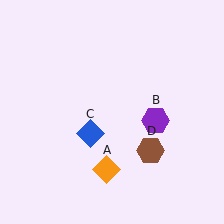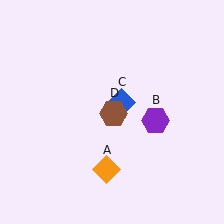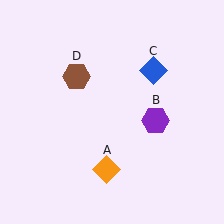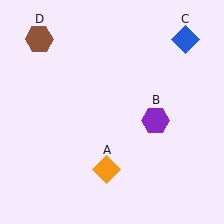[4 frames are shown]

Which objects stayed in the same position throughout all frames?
Orange diamond (object A) and purple hexagon (object B) remained stationary.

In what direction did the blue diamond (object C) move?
The blue diamond (object C) moved up and to the right.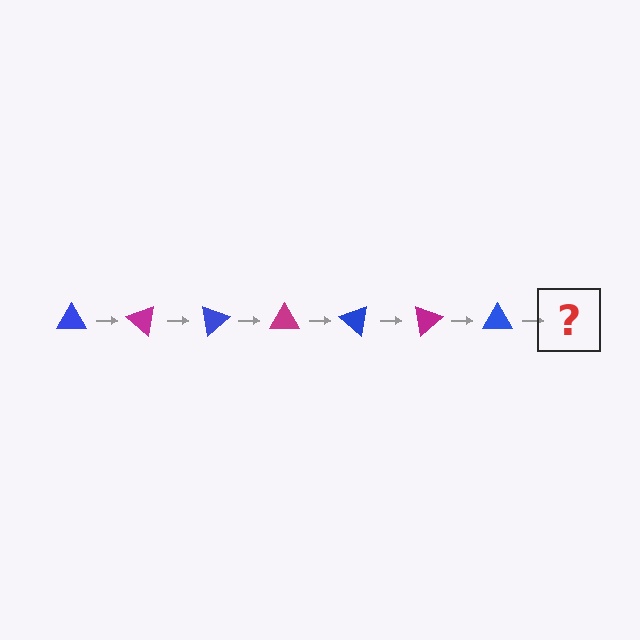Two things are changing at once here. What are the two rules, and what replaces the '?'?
The two rules are that it rotates 40 degrees each step and the color cycles through blue and magenta. The '?' should be a magenta triangle, rotated 280 degrees from the start.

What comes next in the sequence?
The next element should be a magenta triangle, rotated 280 degrees from the start.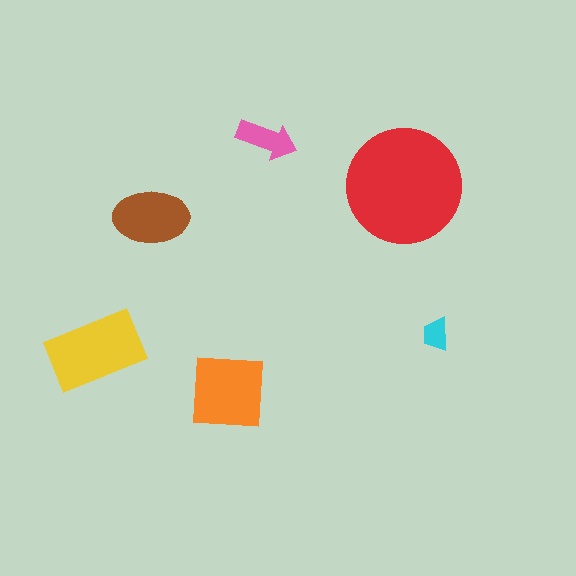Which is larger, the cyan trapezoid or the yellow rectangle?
The yellow rectangle.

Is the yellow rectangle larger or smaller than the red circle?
Smaller.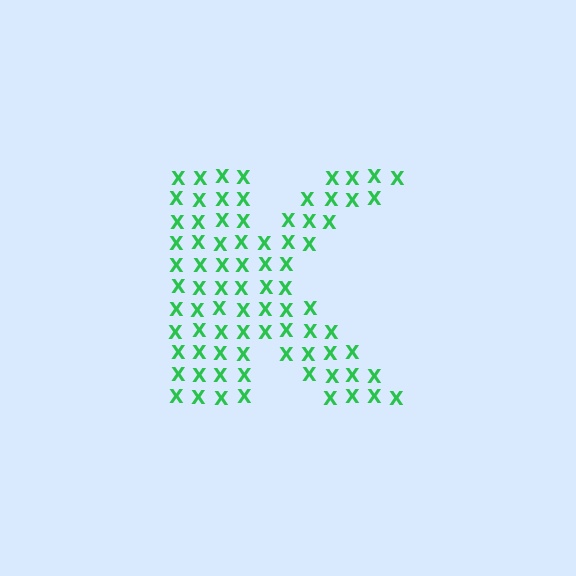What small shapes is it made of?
It is made of small letter X's.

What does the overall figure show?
The overall figure shows the letter K.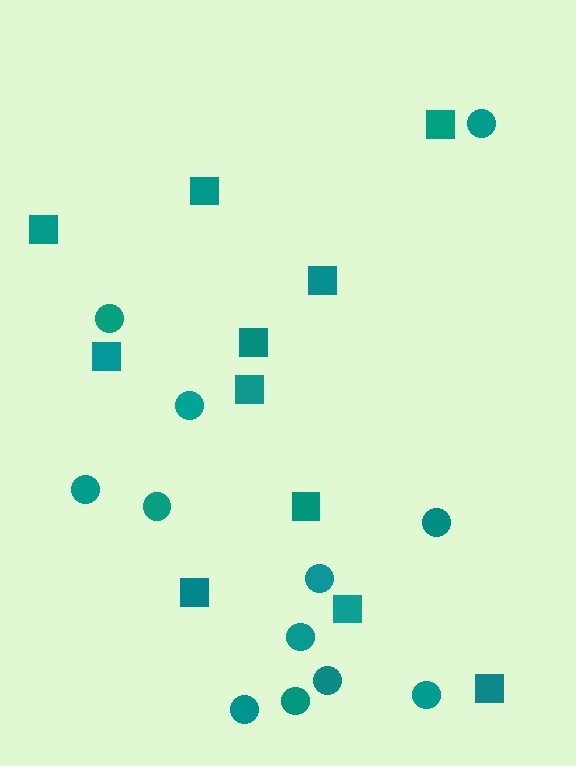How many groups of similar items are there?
There are 2 groups: one group of squares (11) and one group of circles (12).